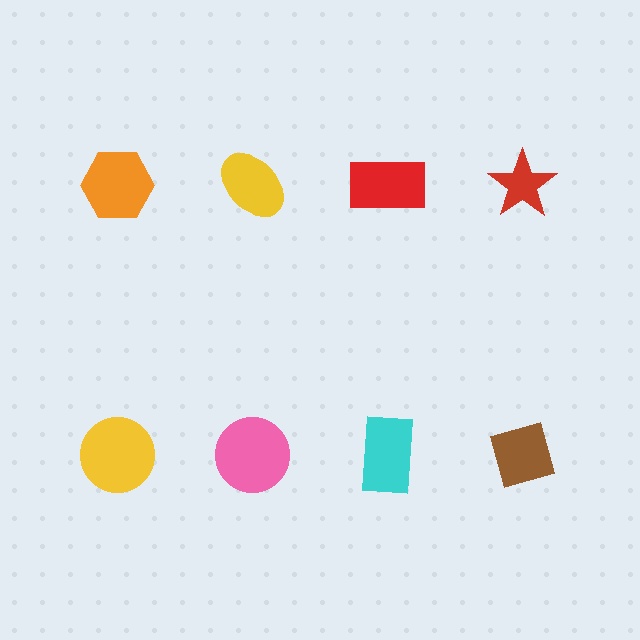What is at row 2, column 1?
A yellow circle.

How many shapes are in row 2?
4 shapes.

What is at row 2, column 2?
A pink circle.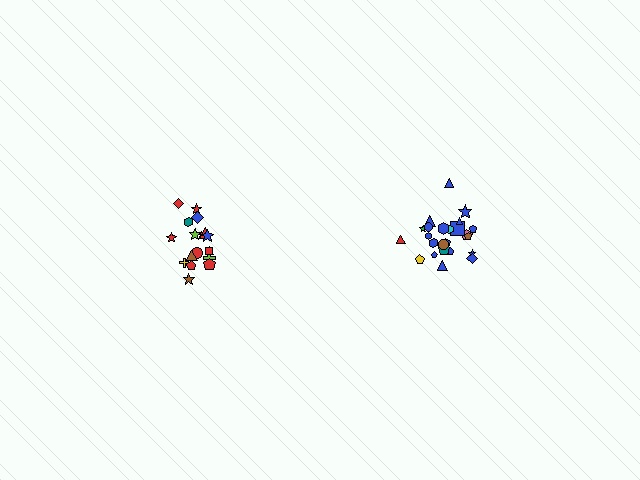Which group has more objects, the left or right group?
The right group.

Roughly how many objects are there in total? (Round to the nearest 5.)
Roughly 45 objects in total.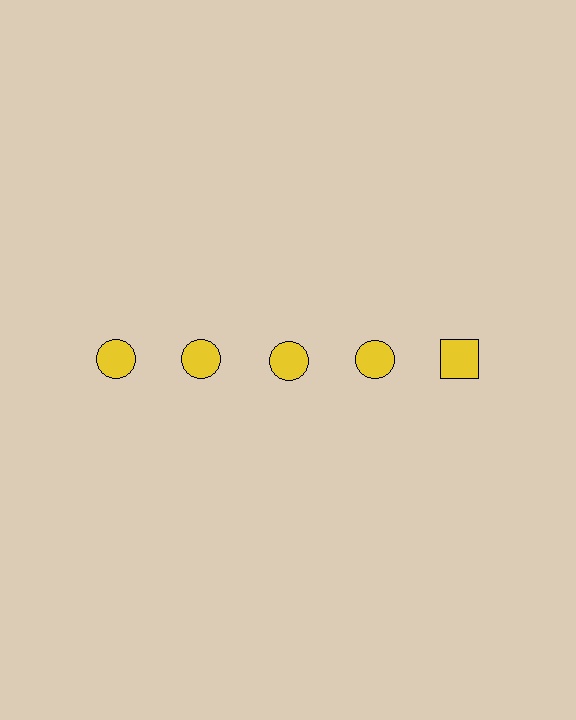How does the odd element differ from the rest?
It has a different shape: square instead of circle.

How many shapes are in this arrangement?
There are 5 shapes arranged in a grid pattern.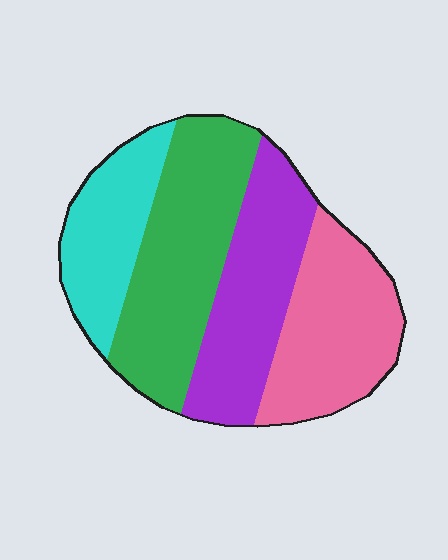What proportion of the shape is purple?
Purple takes up between a quarter and a half of the shape.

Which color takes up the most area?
Green, at roughly 30%.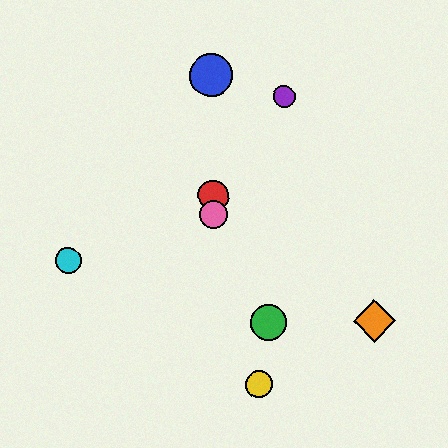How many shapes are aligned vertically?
3 shapes (the red circle, the blue circle, the pink circle) are aligned vertically.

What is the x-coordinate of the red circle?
The red circle is at x≈213.